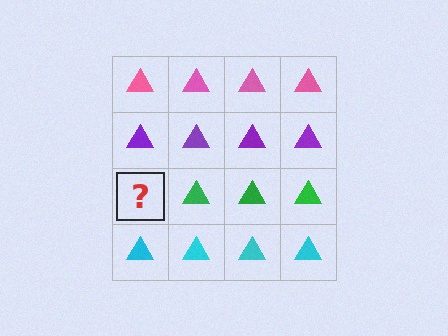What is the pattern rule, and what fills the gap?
The rule is that each row has a consistent color. The gap should be filled with a green triangle.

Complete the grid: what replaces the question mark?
The question mark should be replaced with a green triangle.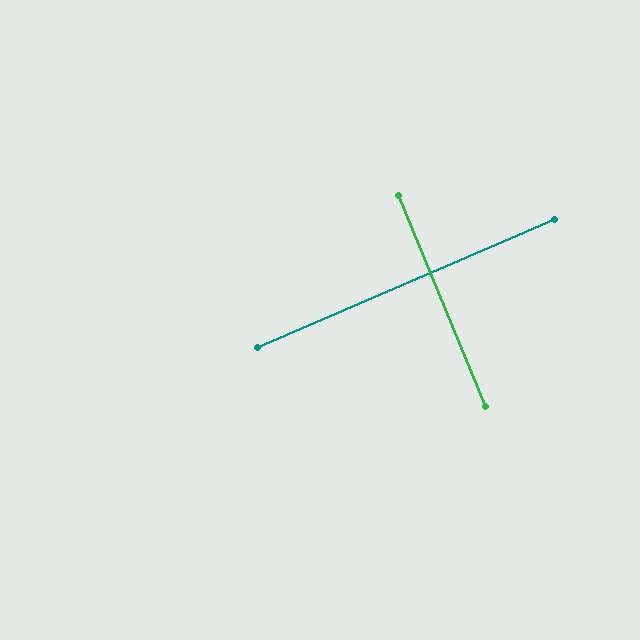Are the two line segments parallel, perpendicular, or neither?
Perpendicular — they meet at approximately 89°.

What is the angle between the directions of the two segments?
Approximately 89 degrees.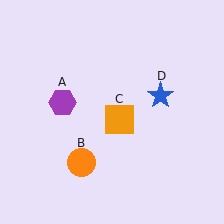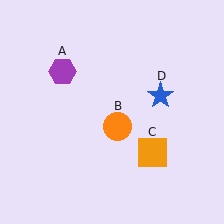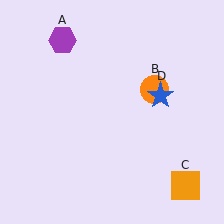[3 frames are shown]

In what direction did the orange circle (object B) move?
The orange circle (object B) moved up and to the right.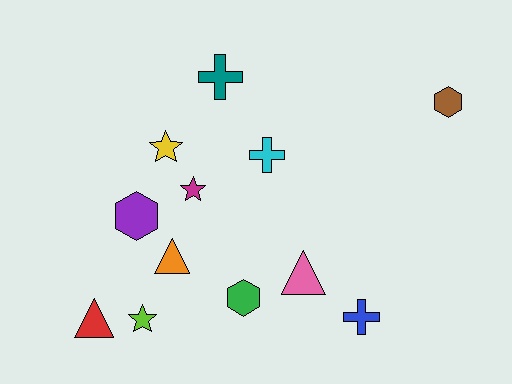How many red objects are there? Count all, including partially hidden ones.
There is 1 red object.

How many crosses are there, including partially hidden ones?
There are 3 crosses.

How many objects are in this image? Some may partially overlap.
There are 12 objects.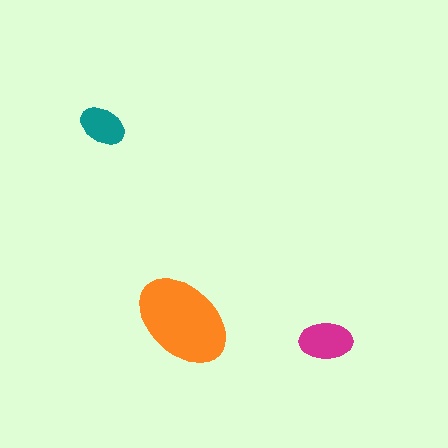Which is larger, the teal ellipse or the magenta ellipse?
The magenta one.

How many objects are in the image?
There are 3 objects in the image.